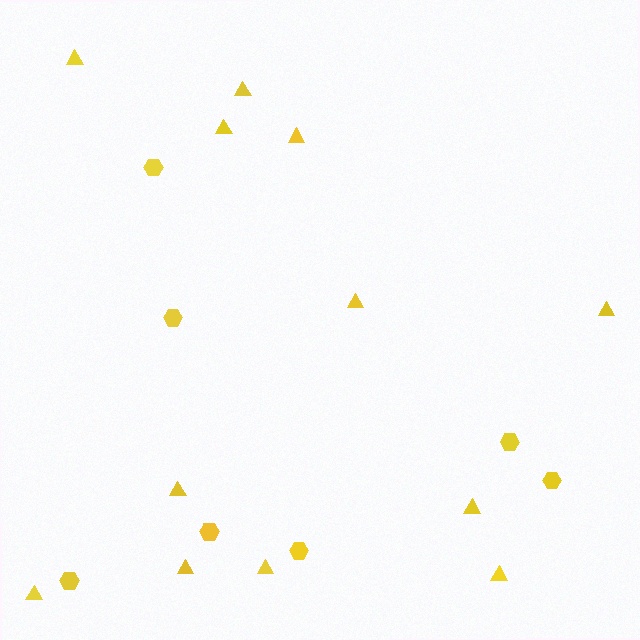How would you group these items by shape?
There are 2 groups: one group of hexagons (7) and one group of triangles (12).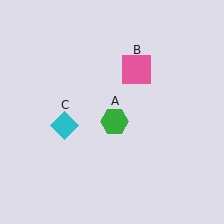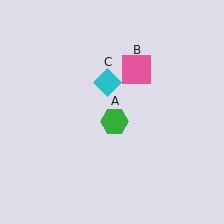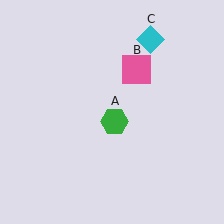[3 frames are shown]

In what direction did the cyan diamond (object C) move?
The cyan diamond (object C) moved up and to the right.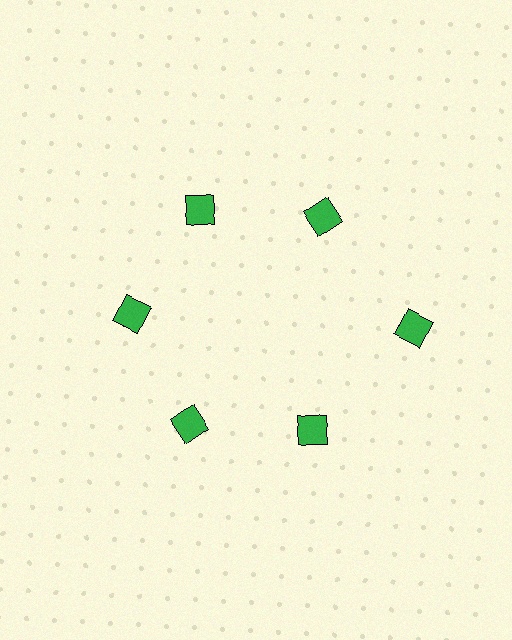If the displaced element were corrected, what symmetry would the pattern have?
It would have 6-fold rotational symmetry — the pattern would map onto itself every 60 degrees.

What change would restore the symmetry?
The symmetry would be restored by moving it inward, back onto the ring so that all 6 squares sit at equal angles and equal distance from the center.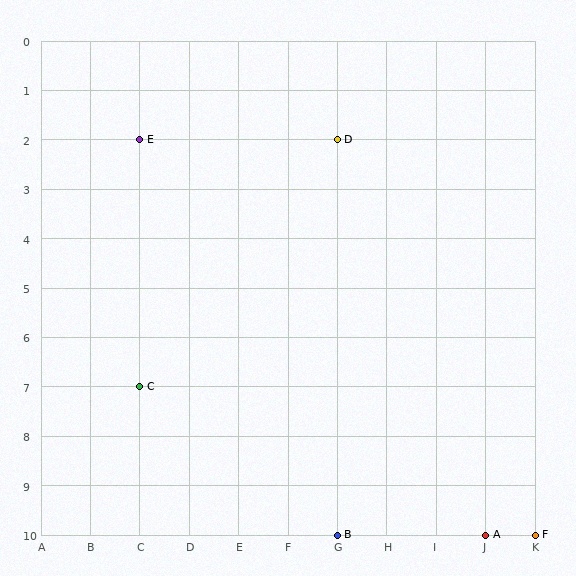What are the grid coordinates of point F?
Point F is at grid coordinates (K, 10).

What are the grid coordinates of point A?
Point A is at grid coordinates (J, 10).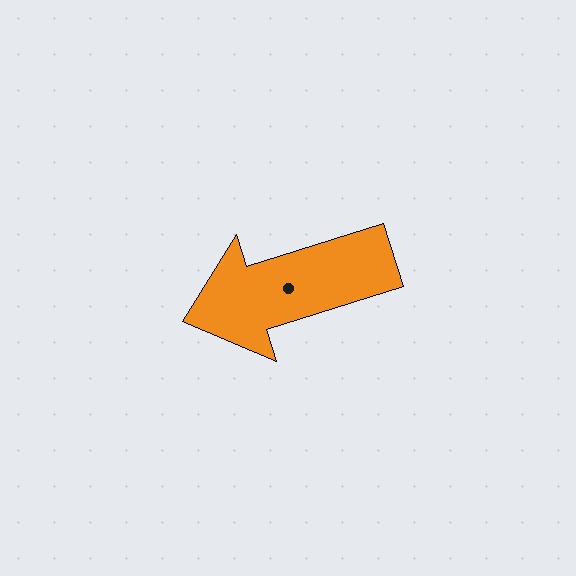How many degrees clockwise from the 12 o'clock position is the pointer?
Approximately 253 degrees.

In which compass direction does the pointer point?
West.